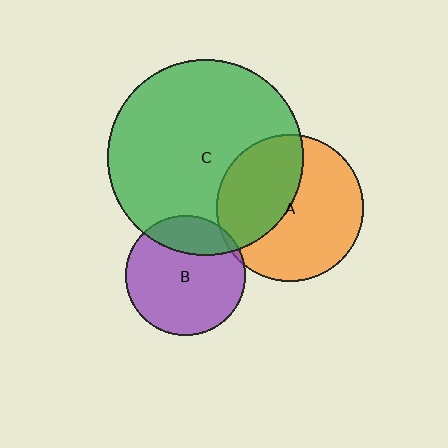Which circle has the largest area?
Circle C (green).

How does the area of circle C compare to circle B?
Approximately 2.6 times.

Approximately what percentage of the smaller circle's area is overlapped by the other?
Approximately 25%.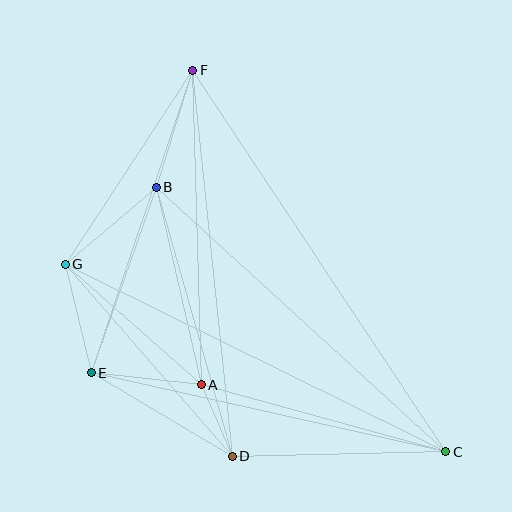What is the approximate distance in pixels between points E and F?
The distance between E and F is approximately 319 pixels.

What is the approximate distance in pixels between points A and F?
The distance between A and F is approximately 314 pixels.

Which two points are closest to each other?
Points A and D are closest to each other.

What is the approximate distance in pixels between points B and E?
The distance between B and E is approximately 197 pixels.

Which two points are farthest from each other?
Points C and F are farthest from each other.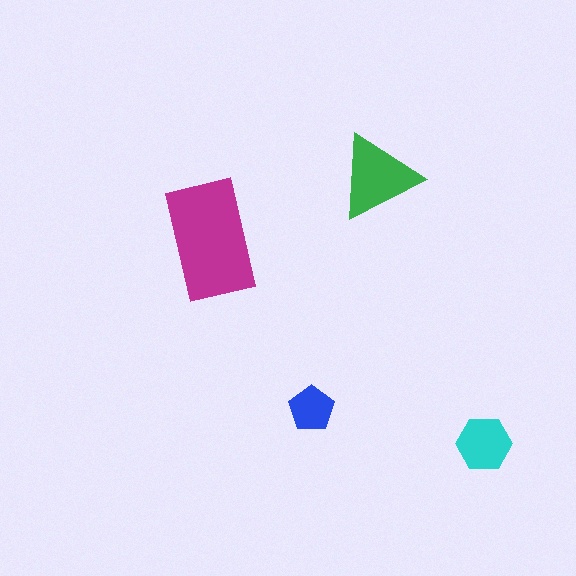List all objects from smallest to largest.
The blue pentagon, the cyan hexagon, the green triangle, the magenta rectangle.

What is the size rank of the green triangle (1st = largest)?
2nd.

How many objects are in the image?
There are 4 objects in the image.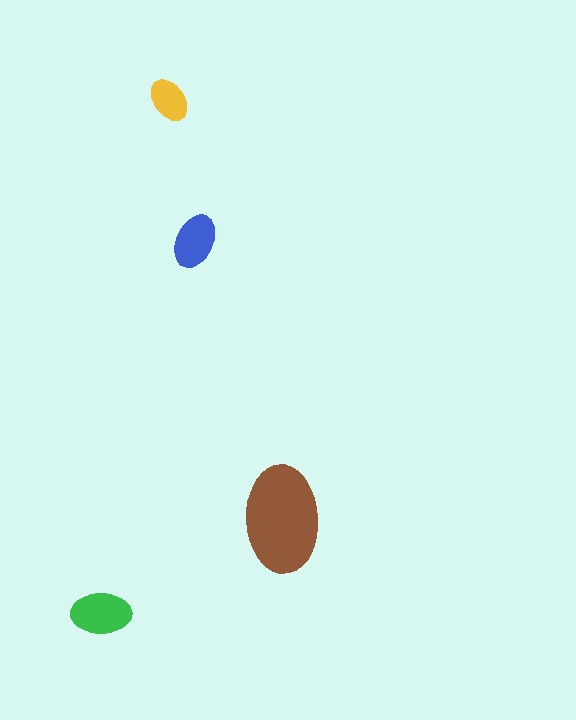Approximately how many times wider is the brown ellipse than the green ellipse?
About 2 times wider.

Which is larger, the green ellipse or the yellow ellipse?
The green one.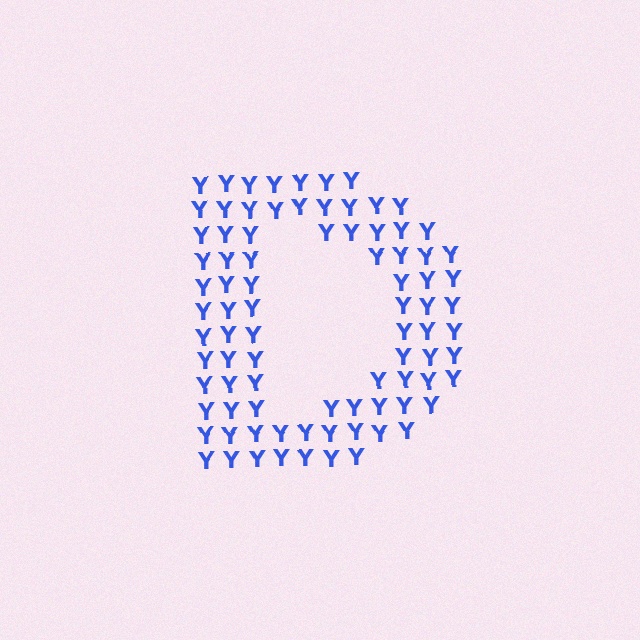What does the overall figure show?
The overall figure shows the letter D.